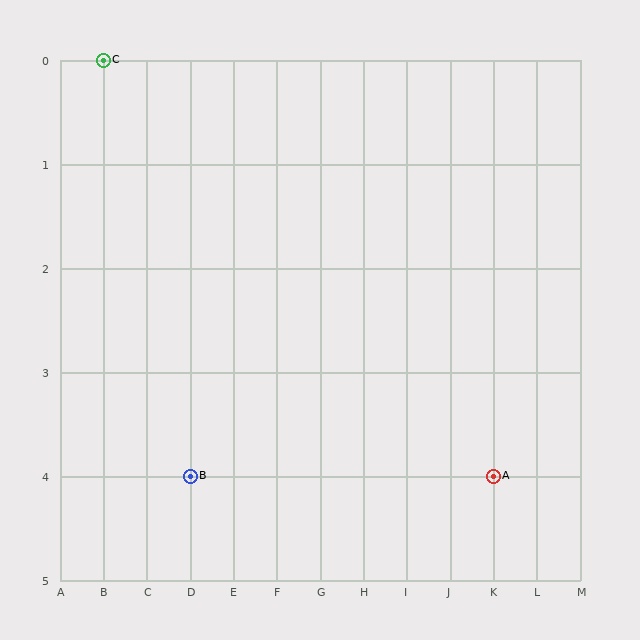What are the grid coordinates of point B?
Point B is at grid coordinates (D, 4).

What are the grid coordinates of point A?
Point A is at grid coordinates (K, 4).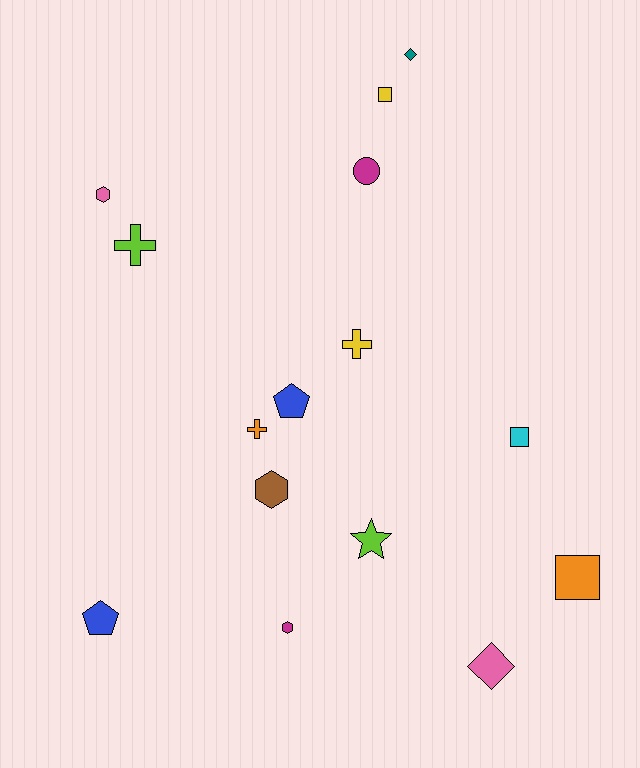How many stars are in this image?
There is 1 star.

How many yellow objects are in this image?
There are 2 yellow objects.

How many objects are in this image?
There are 15 objects.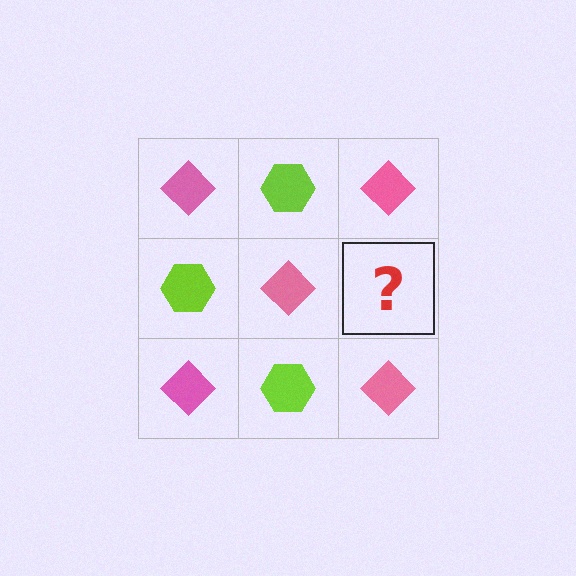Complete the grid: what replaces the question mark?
The question mark should be replaced with a lime hexagon.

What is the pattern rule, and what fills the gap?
The rule is that it alternates pink diamond and lime hexagon in a checkerboard pattern. The gap should be filled with a lime hexagon.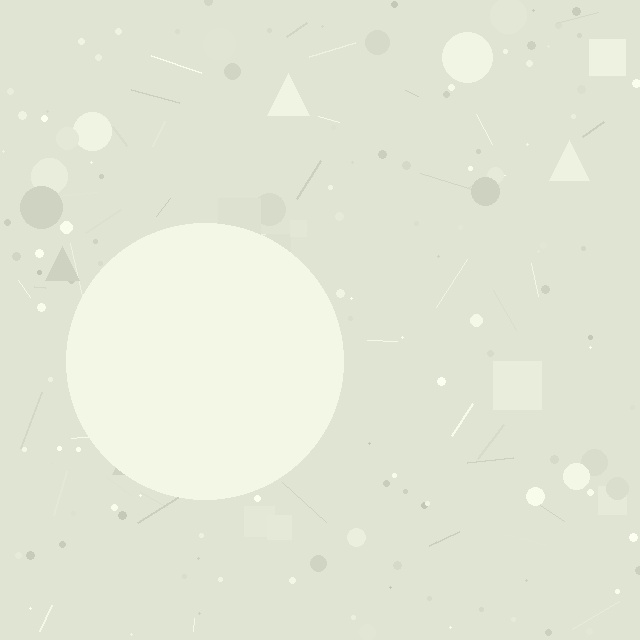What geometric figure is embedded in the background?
A circle is embedded in the background.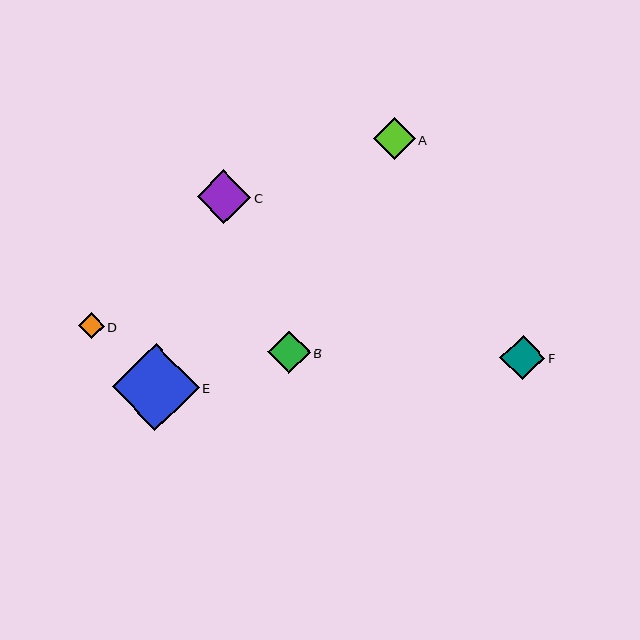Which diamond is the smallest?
Diamond D is the smallest with a size of approximately 26 pixels.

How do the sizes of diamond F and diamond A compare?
Diamond F and diamond A are approximately the same size.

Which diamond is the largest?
Diamond E is the largest with a size of approximately 87 pixels.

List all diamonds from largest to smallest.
From largest to smallest: E, C, F, B, A, D.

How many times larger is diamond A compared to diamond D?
Diamond A is approximately 1.6 times the size of diamond D.